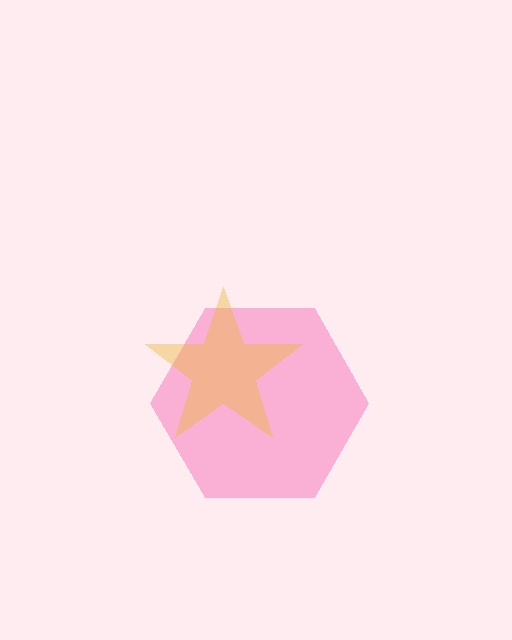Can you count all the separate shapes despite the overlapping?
Yes, there are 2 separate shapes.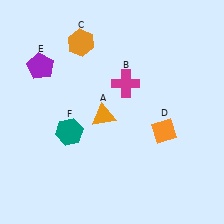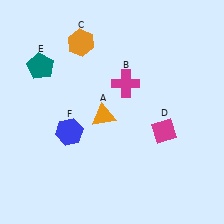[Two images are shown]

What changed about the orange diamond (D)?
In Image 1, D is orange. In Image 2, it changed to magenta.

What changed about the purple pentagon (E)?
In Image 1, E is purple. In Image 2, it changed to teal.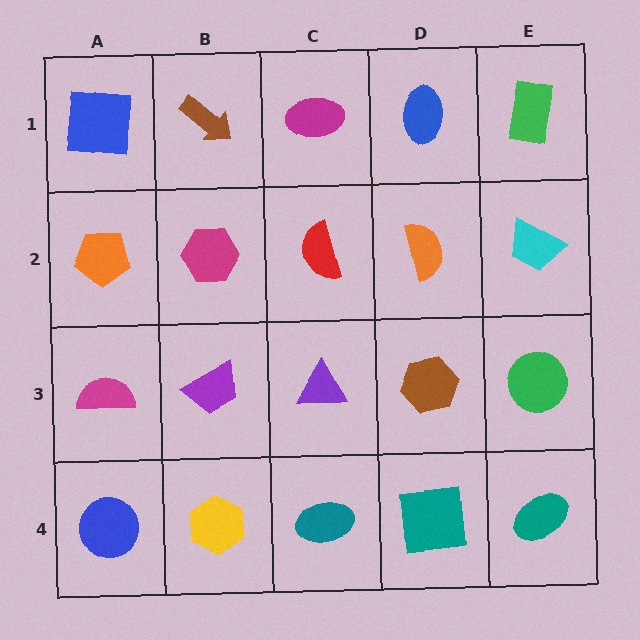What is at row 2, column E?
A cyan trapezoid.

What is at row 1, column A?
A blue square.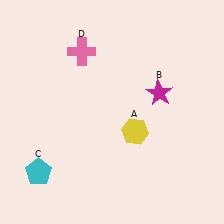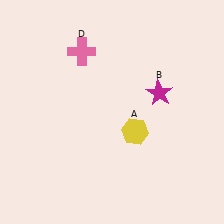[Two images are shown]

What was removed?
The cyan pentagon (C) was removed in Image 2.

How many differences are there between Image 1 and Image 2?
There is 1 difference between the two images.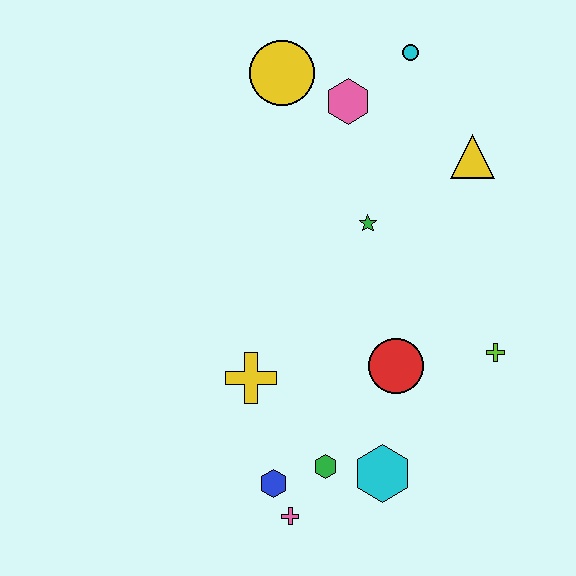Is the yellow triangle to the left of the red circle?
No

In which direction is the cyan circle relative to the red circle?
The cyan circle is above the red circle.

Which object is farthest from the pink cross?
The cyan circle is farthest from the pink cross.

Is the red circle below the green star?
Yes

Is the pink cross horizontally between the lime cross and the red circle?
No